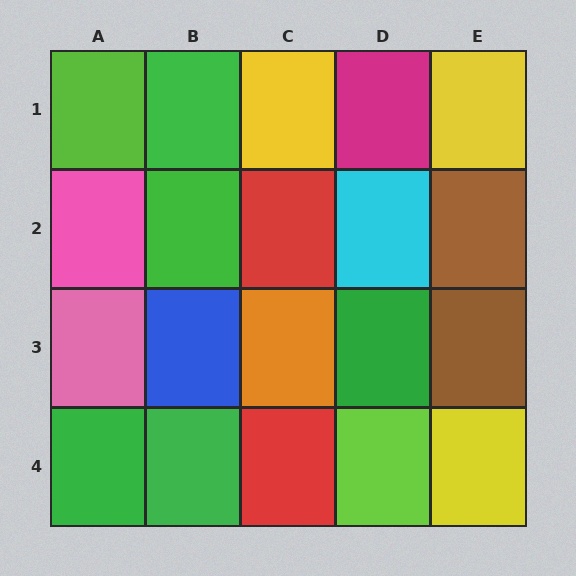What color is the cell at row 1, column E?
Yellow.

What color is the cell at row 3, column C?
Orange.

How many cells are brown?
2 cells are brown.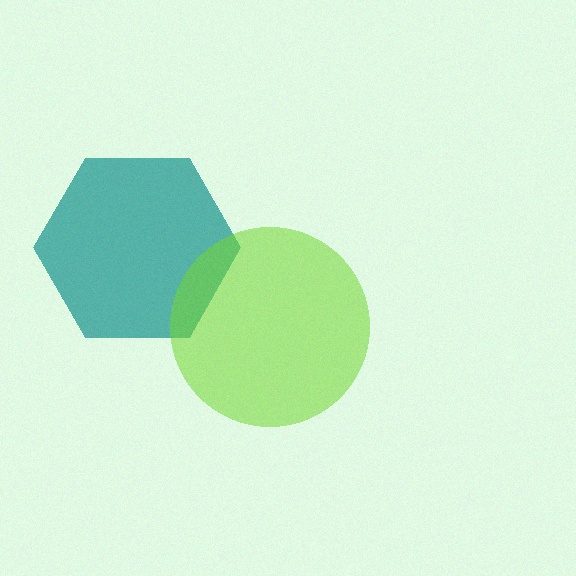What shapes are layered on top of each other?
The layered shapes are: a teal hexagon, a lime circle.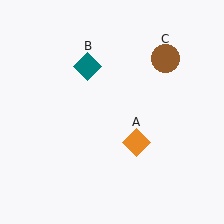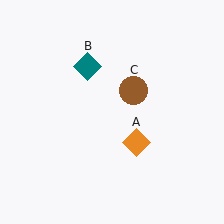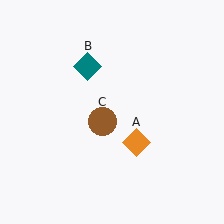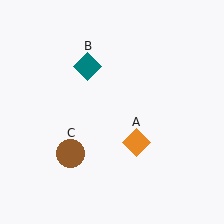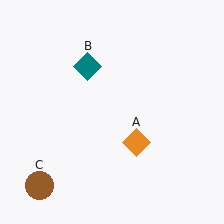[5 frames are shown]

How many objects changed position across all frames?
1 object changed position: brown circle (object C).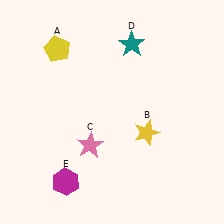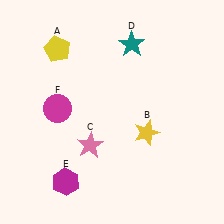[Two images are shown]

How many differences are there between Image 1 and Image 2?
There is 1 difference between the two images.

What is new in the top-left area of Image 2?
A magenta circle (F) was added in the top-left area of Image 2.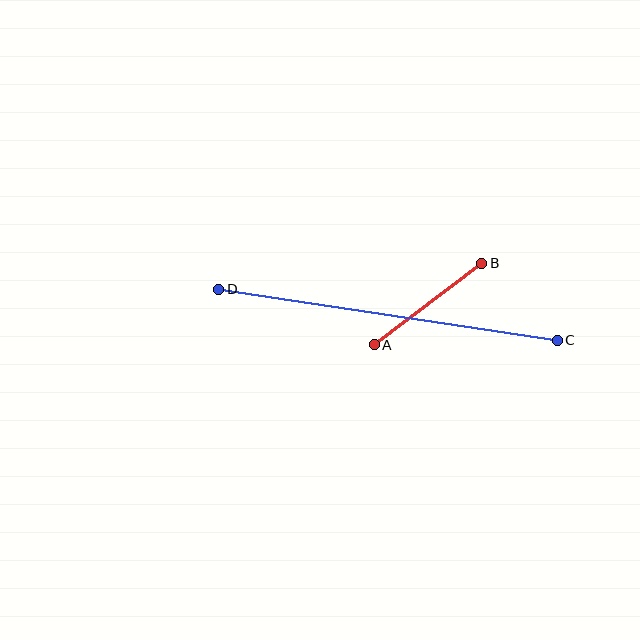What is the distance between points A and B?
The distance is approximately 135 pixels.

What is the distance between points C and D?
The distance is approximately 342 pixels.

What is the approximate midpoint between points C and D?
The midpoint is at approximately (388, 315) pixels.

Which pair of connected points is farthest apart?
Points C and D are farthest apart.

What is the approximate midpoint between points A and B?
The midpoint is at approximately (428, 304) pixels.